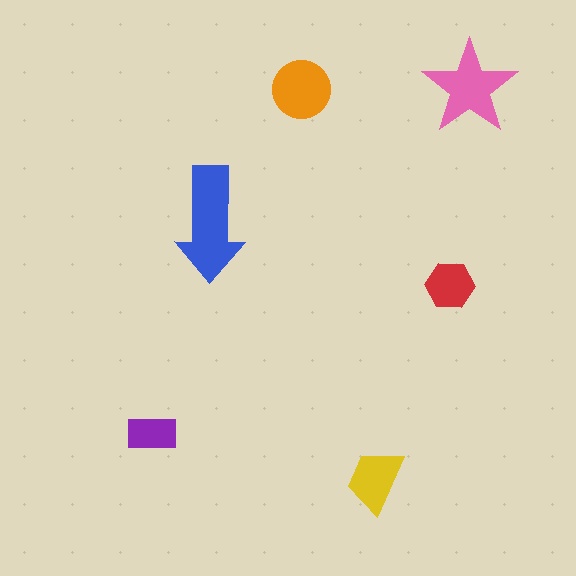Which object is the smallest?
The purple rectangle.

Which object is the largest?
The blue arrow.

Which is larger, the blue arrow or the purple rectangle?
The blue arrow.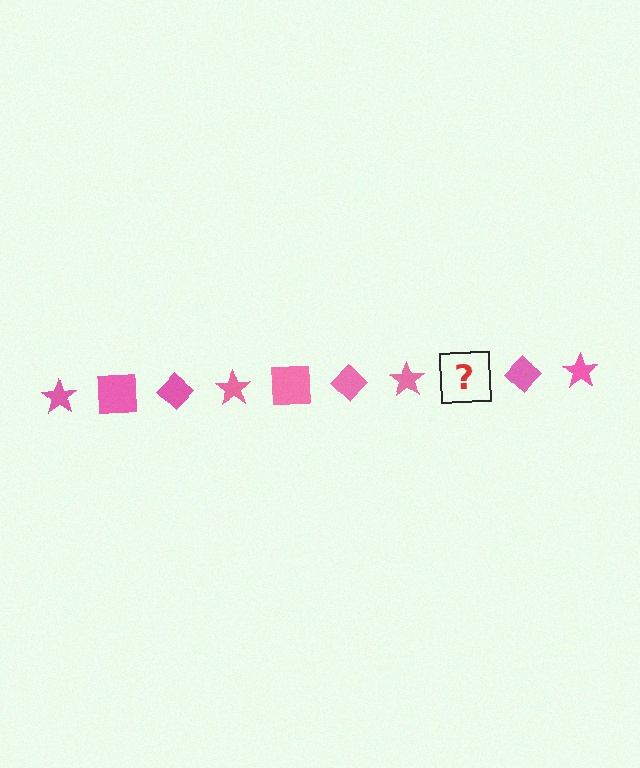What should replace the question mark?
The question mark should be replaced with a pink square.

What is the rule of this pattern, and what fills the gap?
The rule is that the pattern cycles through star, square, diamond shapes in pink. The gap should be filled with a pink square.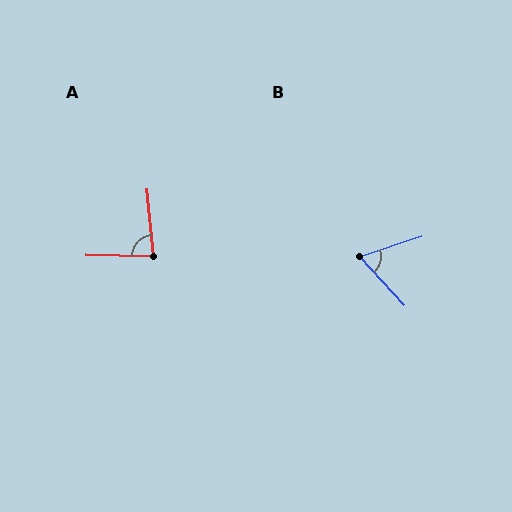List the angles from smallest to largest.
B (66°), A (83°).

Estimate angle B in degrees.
Approximately 66 degrees.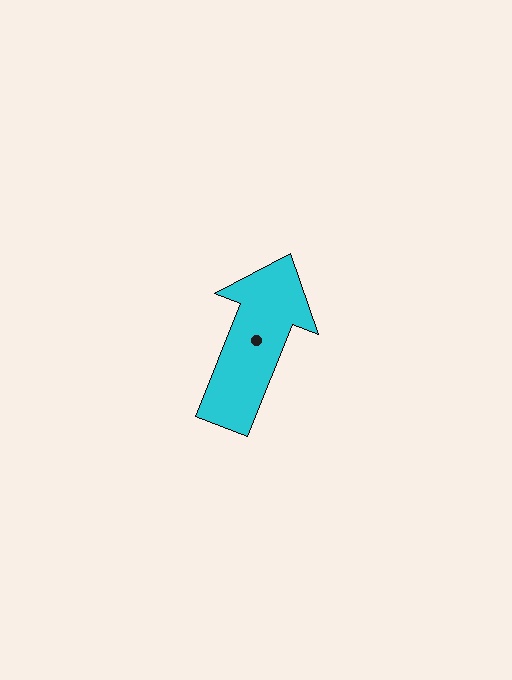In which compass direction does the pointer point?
North.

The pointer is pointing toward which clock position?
Roughly 1 o'clock.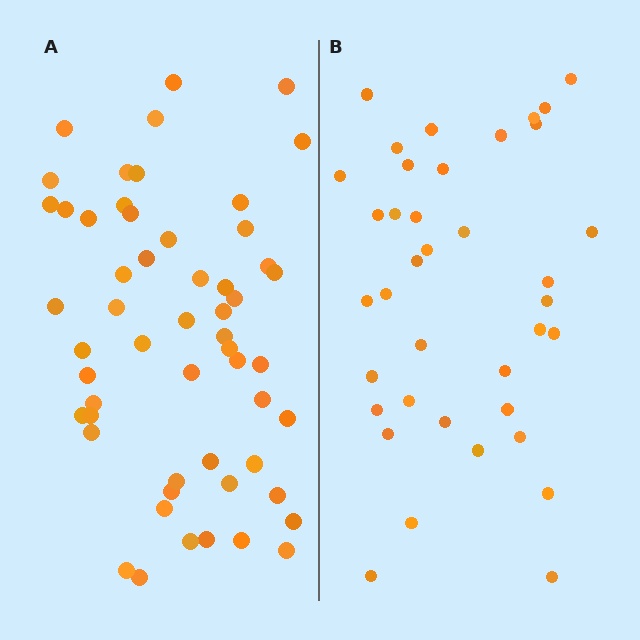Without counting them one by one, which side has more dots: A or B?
Region A (the left region) has more dots.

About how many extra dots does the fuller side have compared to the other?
Region A has approximately 15 more dots than region B.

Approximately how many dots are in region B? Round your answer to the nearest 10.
About 40 dots. (The exact count is 38, which rounds to 40.)